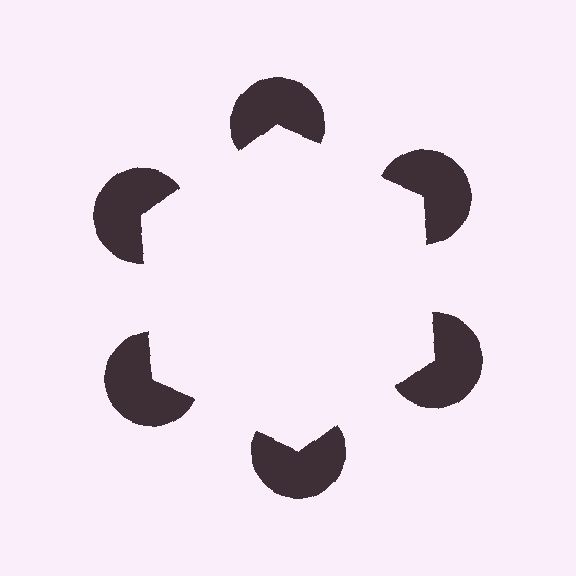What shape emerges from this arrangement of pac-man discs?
An illusory hexagon — its edges are inferred from the aligned wedge cuts in the pac-man discs, not physically drawn.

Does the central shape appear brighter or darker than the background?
It typically appears slightly brighter than the background, even though no actual brightness change is drawn.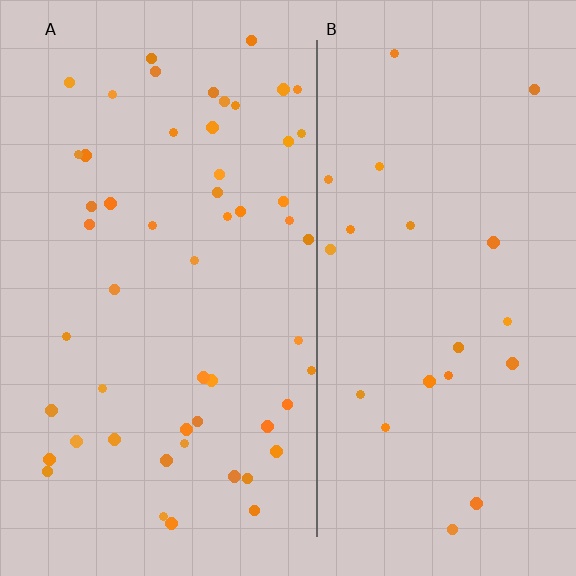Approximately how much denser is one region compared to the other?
Approximately 2.4× — region A over region B.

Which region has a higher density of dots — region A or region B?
A (the left).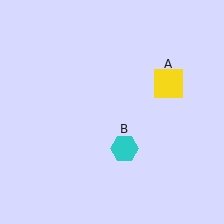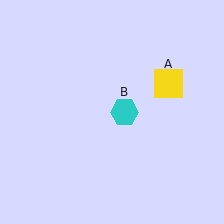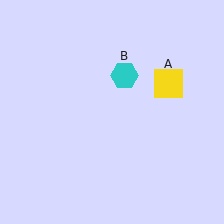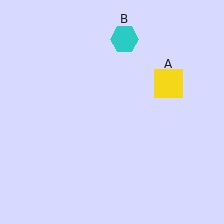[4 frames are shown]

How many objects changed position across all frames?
1 object changed position: cyan hexagon (object B).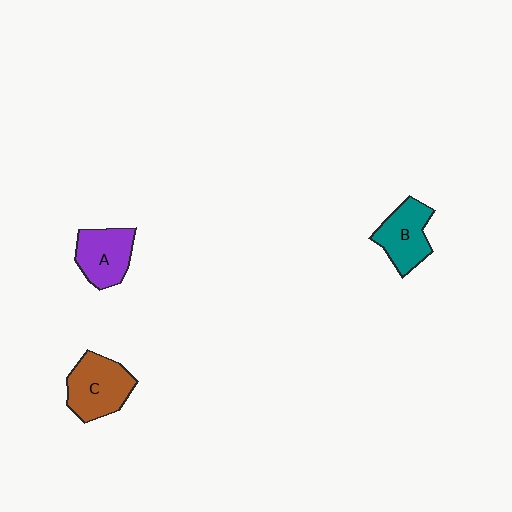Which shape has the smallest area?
Shape A (purple).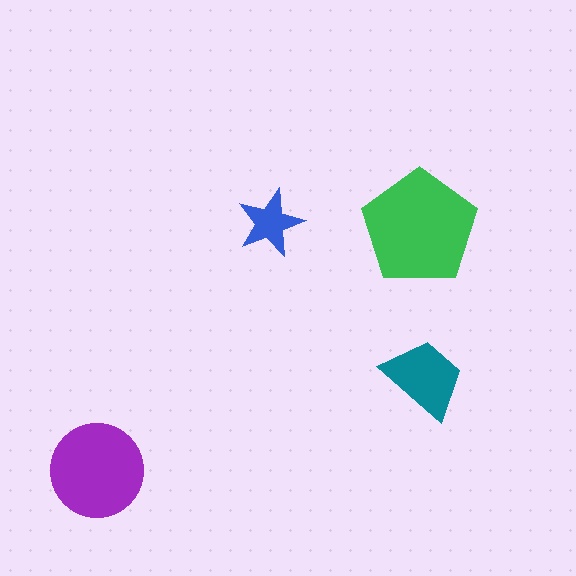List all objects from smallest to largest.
The blue star, the teal trapezoid, the purple circle, the green pentagon.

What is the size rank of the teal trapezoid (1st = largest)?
3rd.